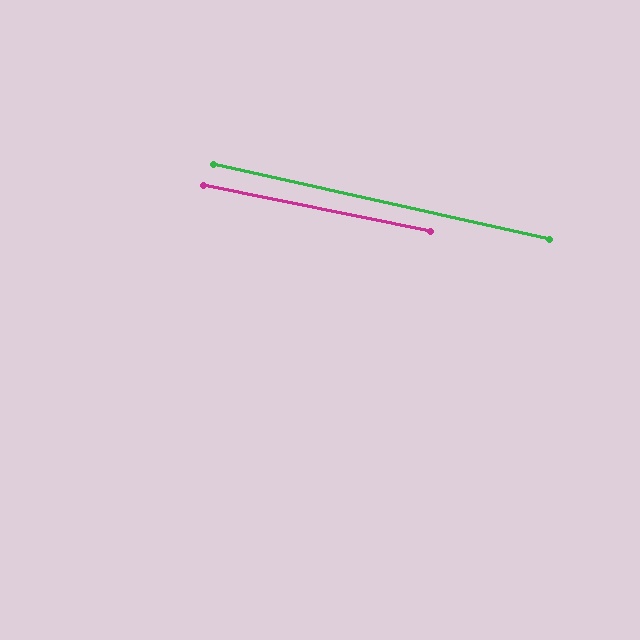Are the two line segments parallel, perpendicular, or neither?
Parallel — their directions differ by only 1.1°.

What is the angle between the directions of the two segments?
Approximately 1 degree.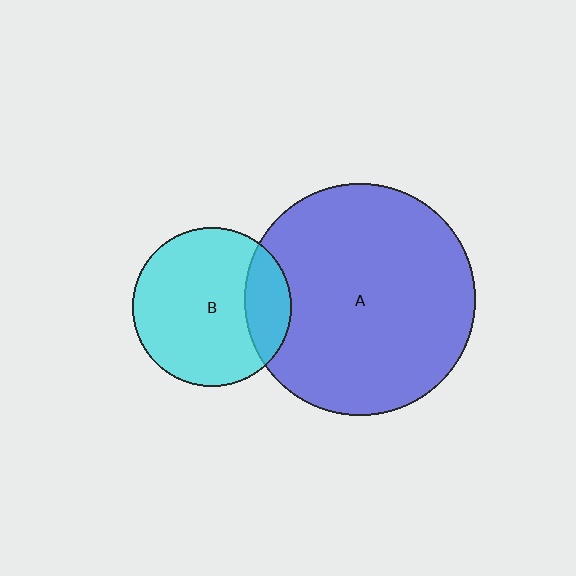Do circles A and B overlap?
Yes.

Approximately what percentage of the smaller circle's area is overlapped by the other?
Approximately 20%.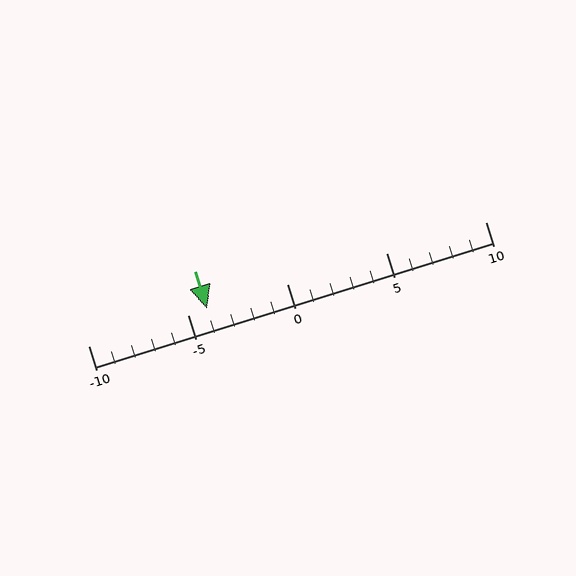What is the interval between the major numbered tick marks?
The major tick marks are spaced 5 units apart.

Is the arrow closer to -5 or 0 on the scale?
The arrow is closer to -5.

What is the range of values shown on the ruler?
The ruler shows values from -10 to 10.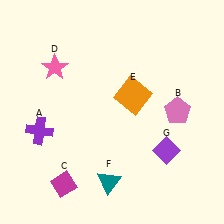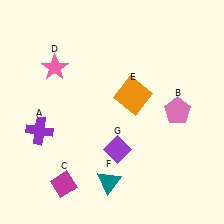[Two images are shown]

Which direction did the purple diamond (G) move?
The purple diamond (G) moved left.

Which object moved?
The purple diamond (G) moved left.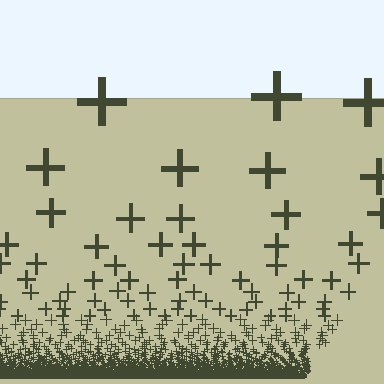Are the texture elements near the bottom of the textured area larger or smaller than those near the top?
Smaller. The gradient is inverted — elements near the bottom are smaller and denser.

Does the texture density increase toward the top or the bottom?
Density increases toward the bottom.